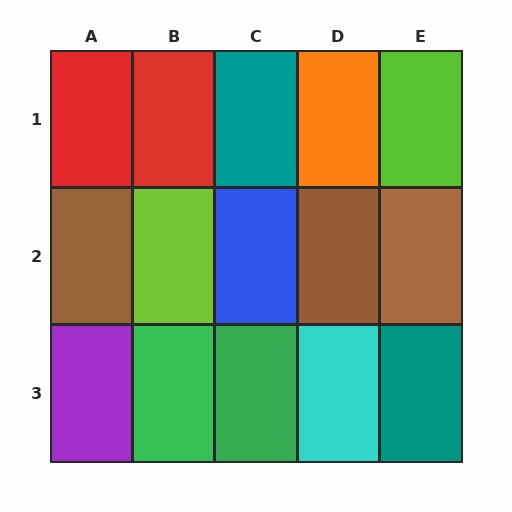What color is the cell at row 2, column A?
Brown.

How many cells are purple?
1 cell is purple.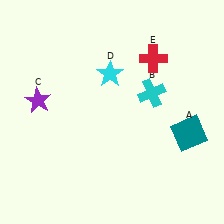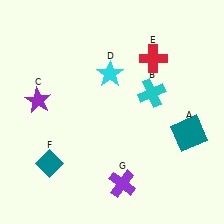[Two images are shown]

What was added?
A teal diamond (F), a purple cross (G) were added in Image 2.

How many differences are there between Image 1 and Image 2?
There are 2 differences between the two images.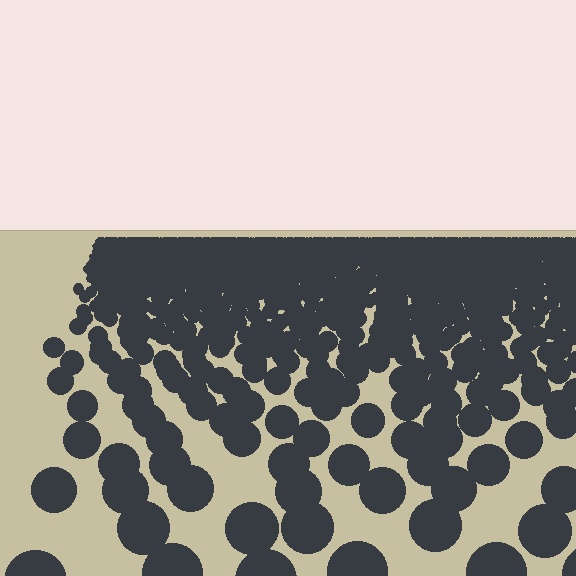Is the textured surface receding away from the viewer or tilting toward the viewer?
The surface is receding away from the viewer. Texture elements get smaller and denser toward the top.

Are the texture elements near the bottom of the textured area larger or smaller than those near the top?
Larger. Near the bottom, elements are closer to the viewer and appear at a bigger on-screen size.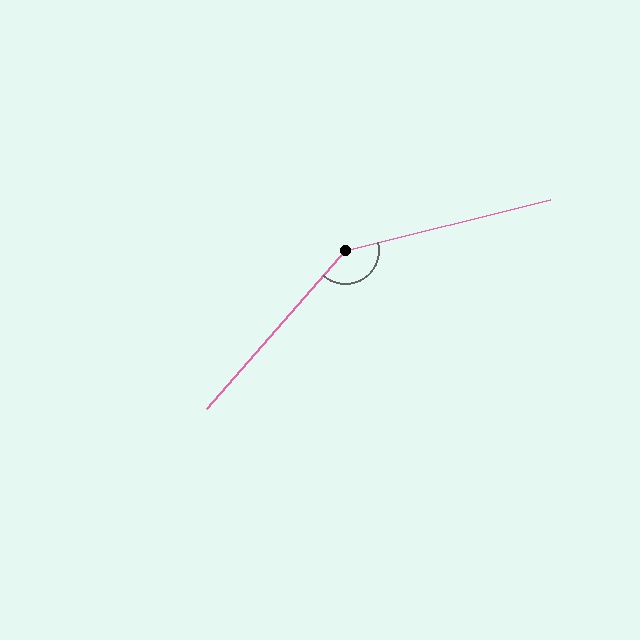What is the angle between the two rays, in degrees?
Approximately 145 degrees.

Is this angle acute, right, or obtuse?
It is obtuse.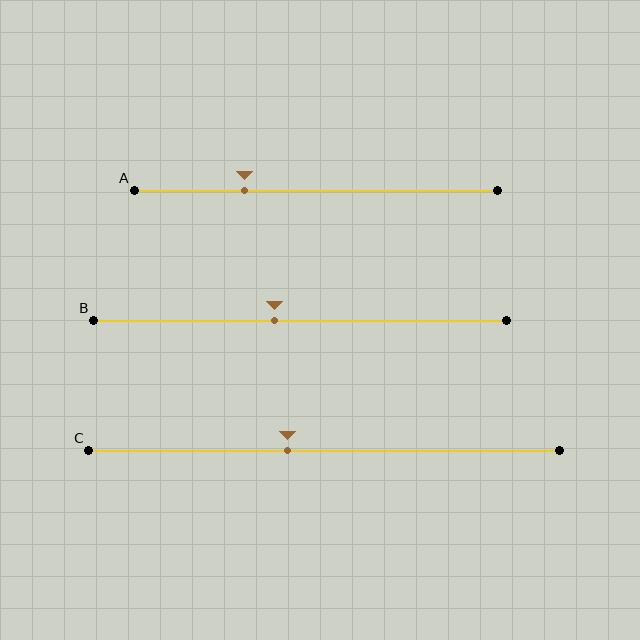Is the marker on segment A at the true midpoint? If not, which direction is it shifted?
No, the marker on segment A is shifted to the left by about 20% of the segment length.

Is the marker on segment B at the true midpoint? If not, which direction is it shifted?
No, the marker on segment B is shifted to the left by about 6% of the segment length.